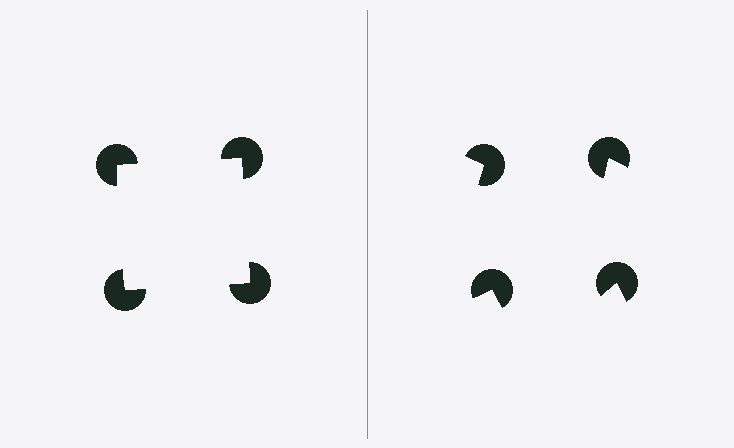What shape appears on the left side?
An illusory square.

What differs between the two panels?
The pac-man discs are positioned identically on both sides; only the wedge orientations differ. On the left they align to a square; on the right they are misaligned.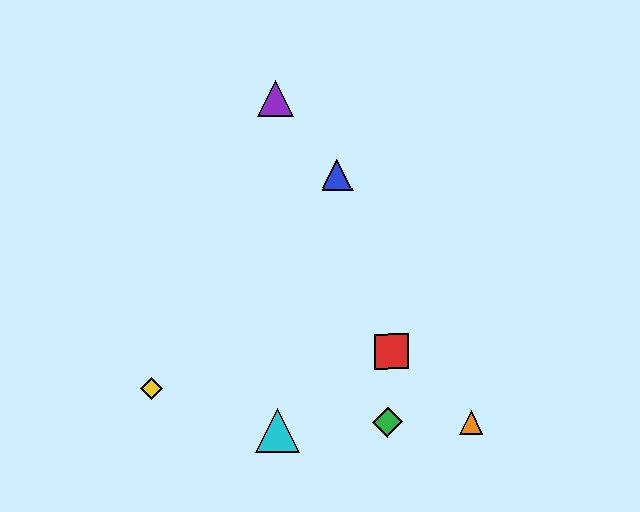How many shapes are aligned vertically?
2 shapes (the purple triangle, the cyan triangle) are aligned vertically.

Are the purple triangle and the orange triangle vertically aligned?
No, the purple triangle is at x≈275 and the orange triangle is at x≈471.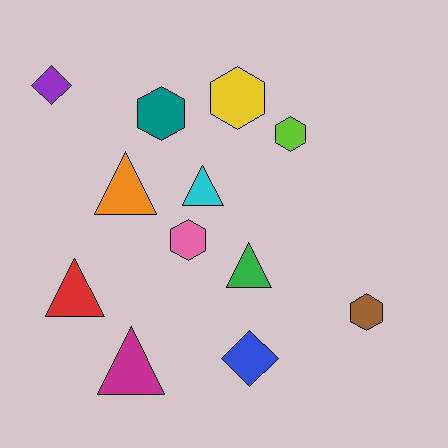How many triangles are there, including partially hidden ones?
There are 5 triangles.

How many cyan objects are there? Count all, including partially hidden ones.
There is 1 cyan object.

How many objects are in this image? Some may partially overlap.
There are 12 objects.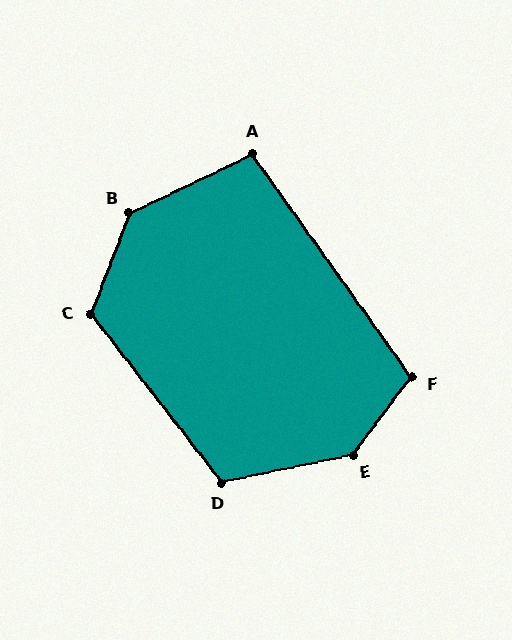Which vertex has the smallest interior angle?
A, at approximately 100 degrees.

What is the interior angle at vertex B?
Approximately 136 degrees (obtuse).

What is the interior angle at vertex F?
Approximately 107 degrees (obtuse).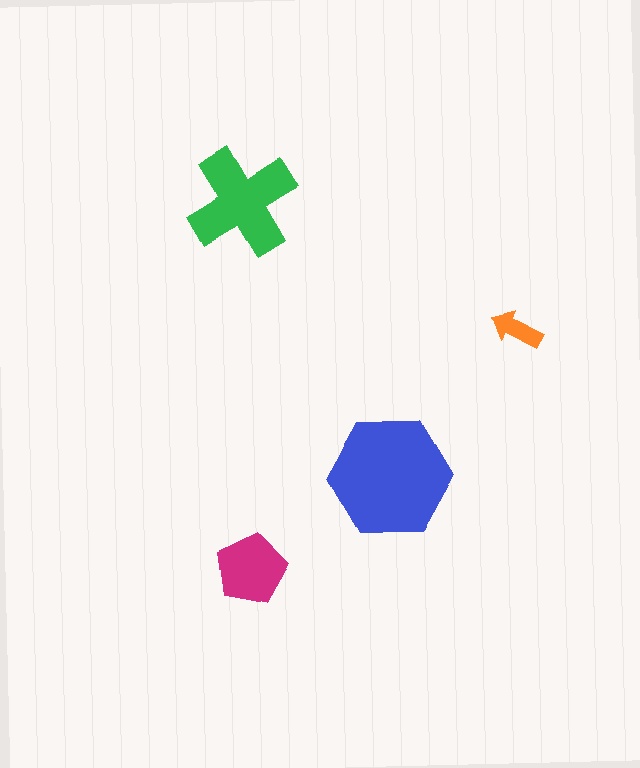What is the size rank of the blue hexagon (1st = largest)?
1st.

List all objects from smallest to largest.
The orange arrow, the magenta pentagon, the green cross, the blue hexagon.